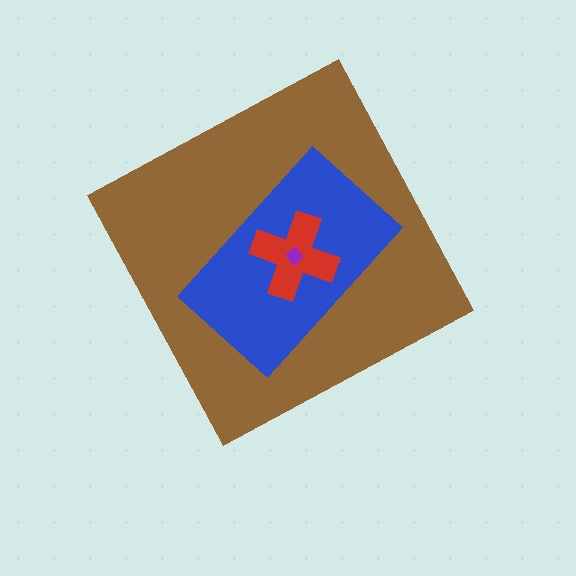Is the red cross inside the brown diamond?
Yes.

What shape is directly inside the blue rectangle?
The red cross.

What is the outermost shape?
The brown diamond.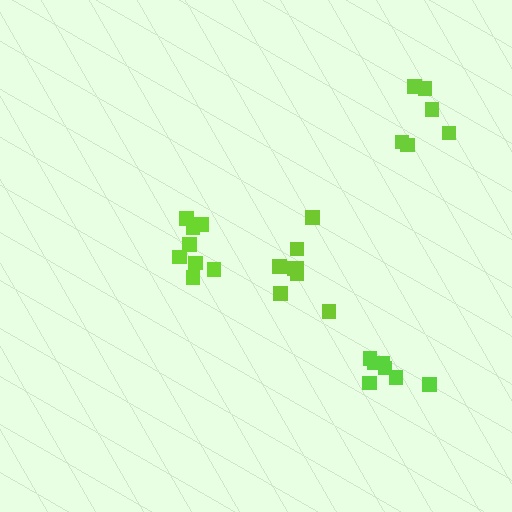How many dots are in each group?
Group 1: 6 dots, Group 2: 8 dots, Group 3: 8 dots, Group 4: 7 dots (29 total).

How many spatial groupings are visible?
There are 4 spatial groupings.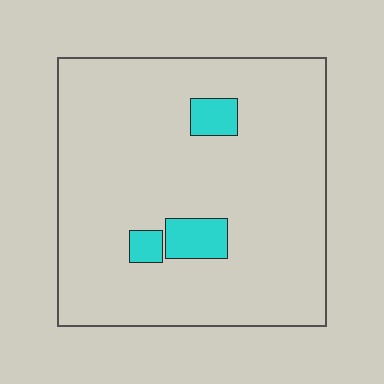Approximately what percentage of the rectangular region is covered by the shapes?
Approximately 10%.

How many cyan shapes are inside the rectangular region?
3.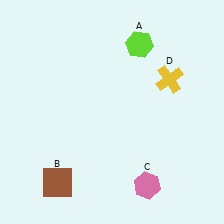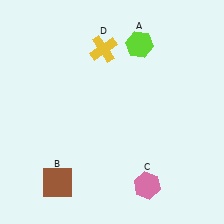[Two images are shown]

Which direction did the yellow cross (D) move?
The yellow cross (D) moved left.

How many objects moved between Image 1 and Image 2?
1 object moved between the two images.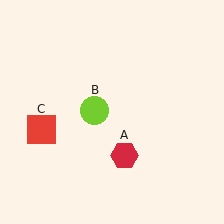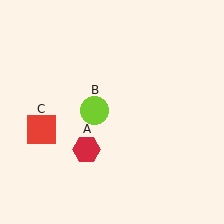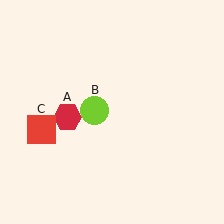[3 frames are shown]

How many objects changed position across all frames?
1 object changed position: red hexagon (object A).